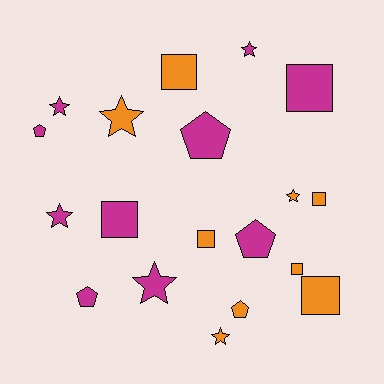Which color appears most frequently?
Magenta, with 10 objects.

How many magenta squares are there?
There are 2 magenta squares.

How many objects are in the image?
There are 19 objects.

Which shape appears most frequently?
Square, with 7 objects.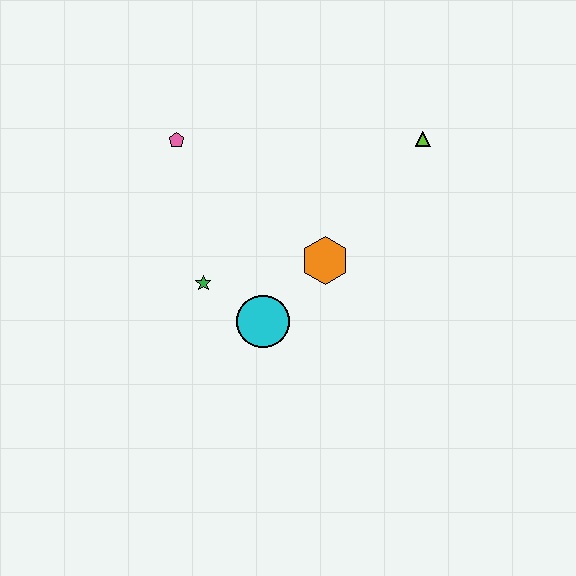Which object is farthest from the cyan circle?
The lime triangle is farthest from the cyan circle.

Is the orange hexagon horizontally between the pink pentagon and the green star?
No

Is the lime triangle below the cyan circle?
No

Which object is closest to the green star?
The cyan circle is closest to the green star.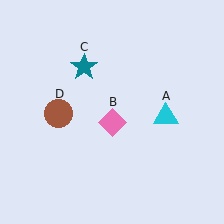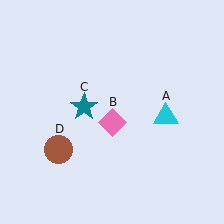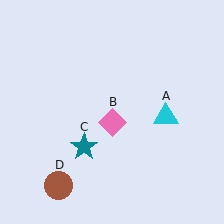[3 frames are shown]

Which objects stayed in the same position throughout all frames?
Cyan triangle (object A) and pink diamond (object B) remained stationary.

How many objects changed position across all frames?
2 objects changed position: teal star (object C), brown circle (object D).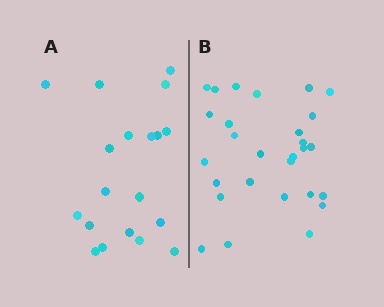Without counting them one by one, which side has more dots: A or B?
Region B (the right region) has more dots.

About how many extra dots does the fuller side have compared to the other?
Region B has roughly 8 or so more dots than region A.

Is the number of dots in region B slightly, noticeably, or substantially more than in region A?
Region B has substantially more. The ratio is roughly 1.5 to 1.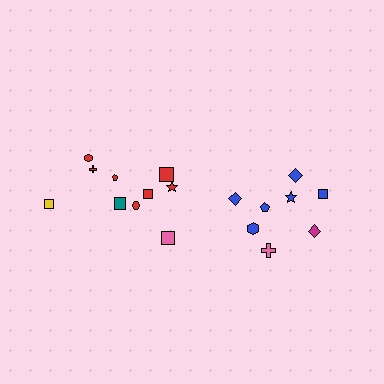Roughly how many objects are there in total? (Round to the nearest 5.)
Roughly 20 objects in total.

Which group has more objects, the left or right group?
The left group.